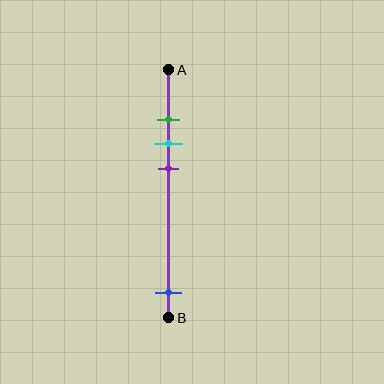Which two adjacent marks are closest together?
The green and cyan marks are the closest adjacent pair.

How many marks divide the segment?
There are 4 marks dividing the segment.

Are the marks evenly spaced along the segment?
No, the marks are not evenly spaced.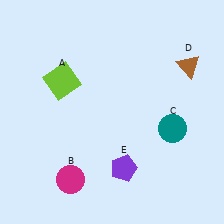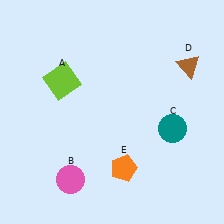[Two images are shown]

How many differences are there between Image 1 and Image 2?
There are 2 differences between the two images.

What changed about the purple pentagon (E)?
In Image 1, E is purple. In Image 2, it changed to orange.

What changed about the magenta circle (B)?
In Image 1, B is magenta. In Image 2, it changed to pink.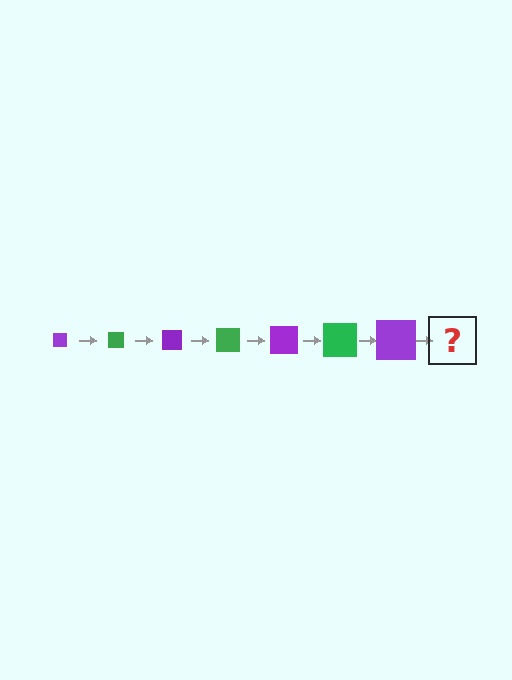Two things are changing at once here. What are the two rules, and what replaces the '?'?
The two rules are that the square grows larger each step and the color cycles through purple and green. The '?' should be a green square, larger than the previous one.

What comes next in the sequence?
The next element should be a green square, larger than the previous one.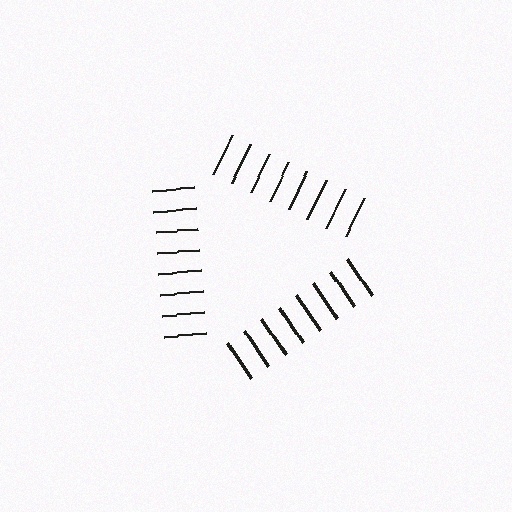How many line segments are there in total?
24 — 8 along each of the 3 edges.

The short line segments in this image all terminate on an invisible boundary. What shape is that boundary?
An illusory triangle — the line segments terminate on its edges but no continuous stroke is drawn.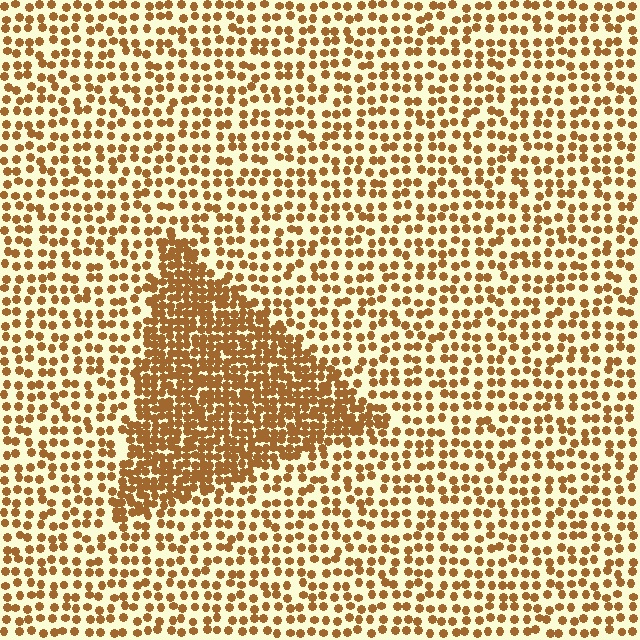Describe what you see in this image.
The image contains small brown elements arranged at two different densities. A triangle-shaped region is visible where the elements are more densely packed than the surrounding area.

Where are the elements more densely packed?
The elements are more densely packed inside the triangle boundary.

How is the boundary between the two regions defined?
The boundary is defined by a change in element density (approximately 2.2x ratio). All elements are the same color, size, and shape.